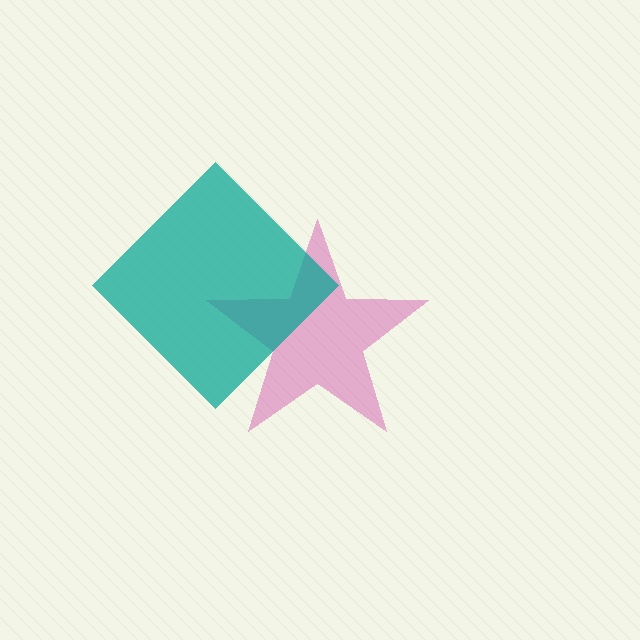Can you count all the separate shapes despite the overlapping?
Yes, there are 2 separate shapes.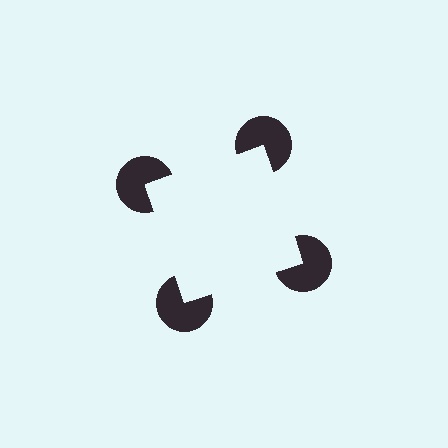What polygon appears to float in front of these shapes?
An illusory square — its edges are inferred from the aligned wedge cuts in the pac-man discs, not physically drawn.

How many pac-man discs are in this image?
There are 4 — one at each vertex of the illusory square.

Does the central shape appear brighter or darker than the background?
It typically appears slightly brighter than the background, even though no actual brightness change is drawn.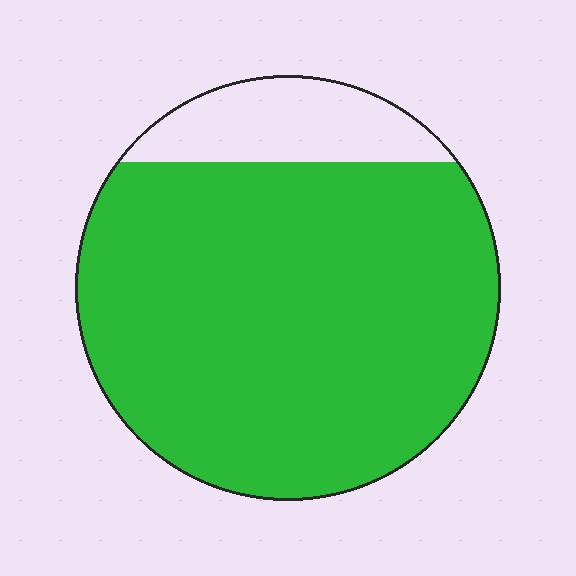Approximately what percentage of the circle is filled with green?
Approximately 85%.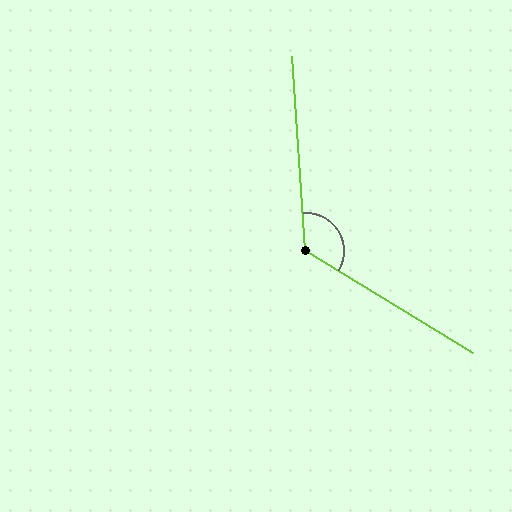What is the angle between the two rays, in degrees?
Approximately 125 degrees.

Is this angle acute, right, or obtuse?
It is obtuse.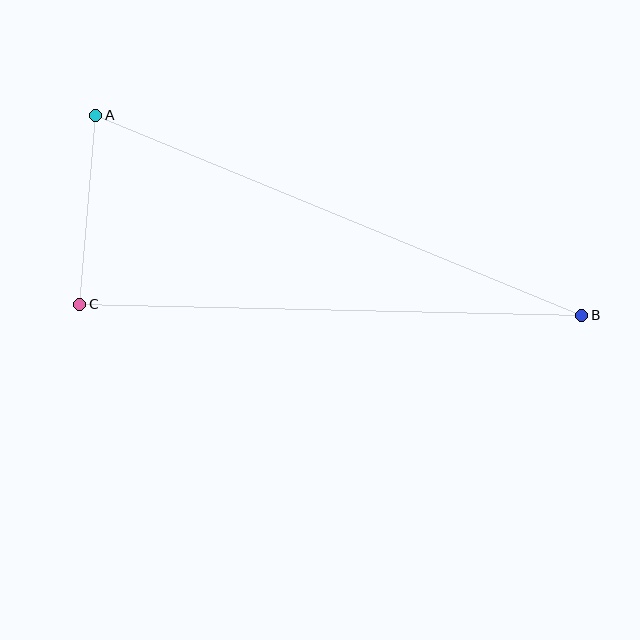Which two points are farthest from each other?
Points A and B are farthest from each other.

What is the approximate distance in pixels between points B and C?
The distance between B and C is approximately 503 pixels.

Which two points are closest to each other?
Points A and C are closest to each other.